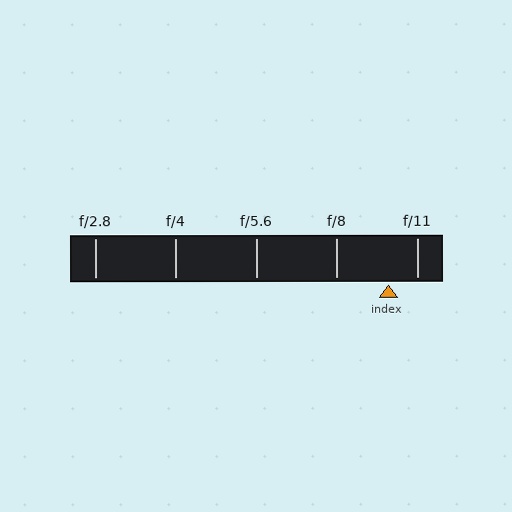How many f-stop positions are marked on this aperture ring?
There are 5 f-stop positions marked.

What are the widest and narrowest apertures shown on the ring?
The widest aperture shown is f/2.8 and the narrowest is f/11.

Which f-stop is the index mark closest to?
The index mark is closest to f/11.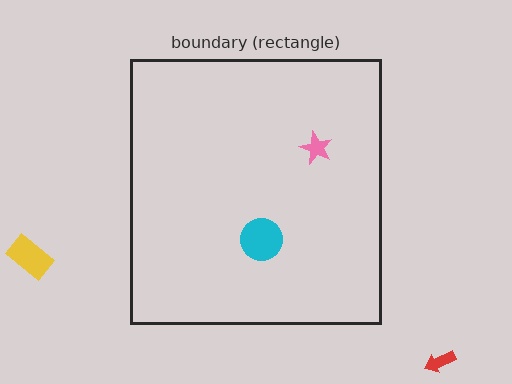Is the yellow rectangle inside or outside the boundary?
Outside.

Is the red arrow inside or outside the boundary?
Outside.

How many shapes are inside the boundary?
2 inside, 2 outside.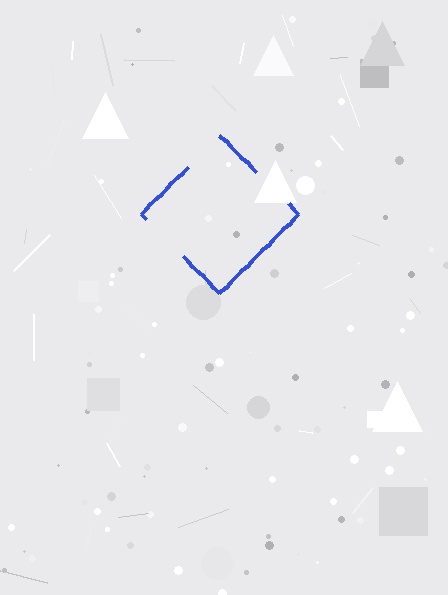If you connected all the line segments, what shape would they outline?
They would outline a diamond.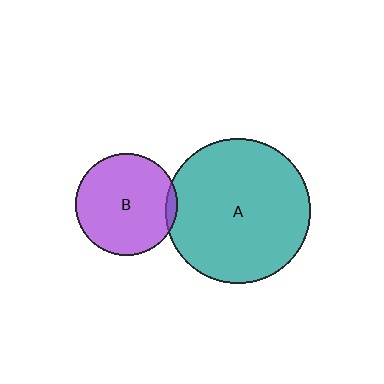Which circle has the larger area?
Circle A (teal).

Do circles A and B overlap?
Yes.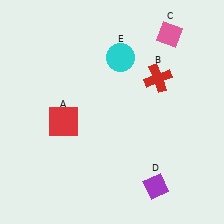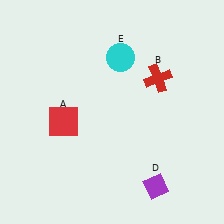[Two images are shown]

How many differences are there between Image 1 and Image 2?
There is 1 difference between the two images.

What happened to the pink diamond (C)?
The pink diamond (C) was removed in Image 2. It was in the top-right area of Image 1.